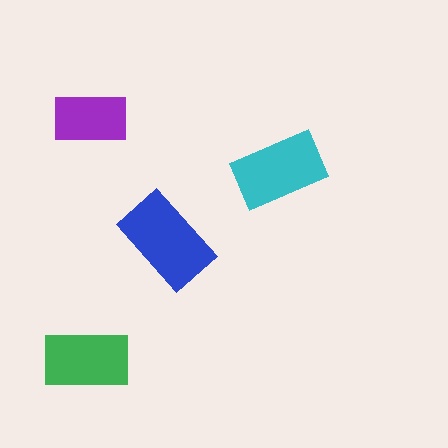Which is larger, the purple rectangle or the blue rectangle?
The blue one.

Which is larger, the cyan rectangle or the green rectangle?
The cyan one.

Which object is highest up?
The purple rectangle is topmost.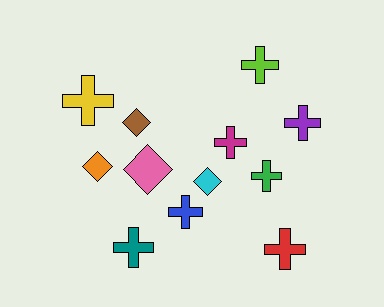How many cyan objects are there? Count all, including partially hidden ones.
There is 1 cyan object.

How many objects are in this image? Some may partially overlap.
There are 12 objects.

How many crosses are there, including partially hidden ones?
There are 8 crosses.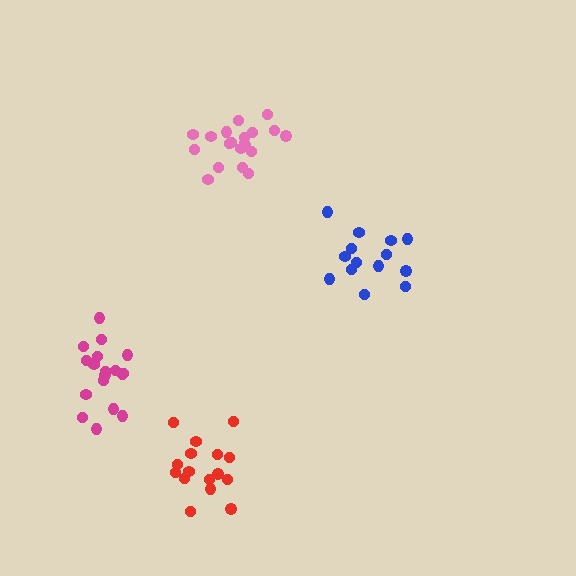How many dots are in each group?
Group 1: 16 dots, Group 2: 14 dots, Group 3: 20 dots, Group 4: 18 dots (68 total).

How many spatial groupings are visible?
There are 4 spatial groupings.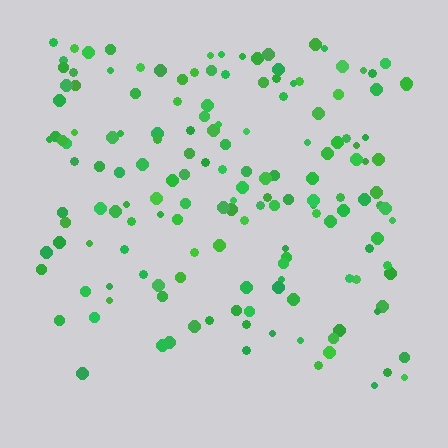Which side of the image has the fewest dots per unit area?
The bottom.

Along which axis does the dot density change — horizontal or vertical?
Vertical.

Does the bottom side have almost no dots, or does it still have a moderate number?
Still a moderate number, just noticeably fewer than the top.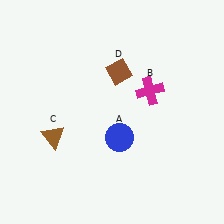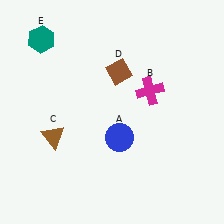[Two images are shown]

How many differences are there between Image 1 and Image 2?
There is 1 difference between the two images.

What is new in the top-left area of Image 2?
A teal hexagon (E) was added in the top-left area of Image 2.